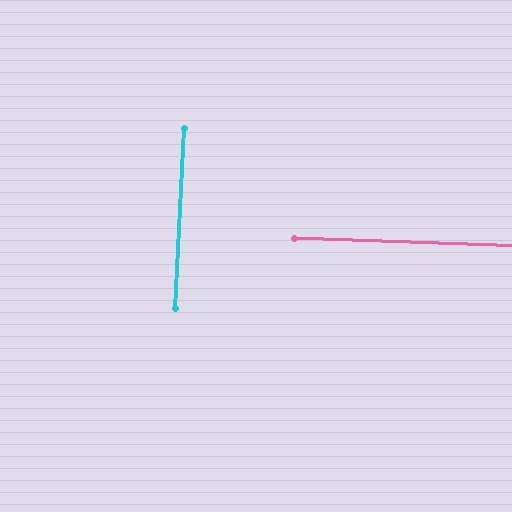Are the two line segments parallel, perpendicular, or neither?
Perpendicular — they meet at approximately 89°.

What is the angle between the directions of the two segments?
Approximately 89 degrees.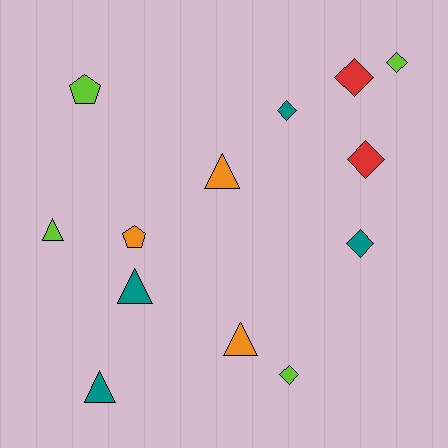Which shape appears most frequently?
Diamond, with 6 objects.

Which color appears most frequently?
Teal, with 4 objects.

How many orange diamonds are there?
There are no orange diamonds.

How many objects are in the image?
There are 13 objects.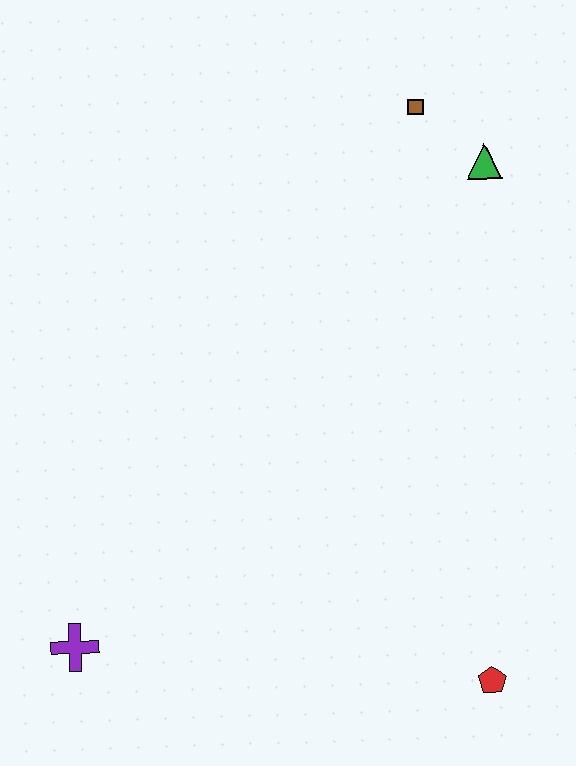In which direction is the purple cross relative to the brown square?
The purple cross is below the brown square.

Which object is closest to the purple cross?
The red pentagon is closest to the purple cross.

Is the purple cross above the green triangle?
No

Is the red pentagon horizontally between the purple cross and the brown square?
No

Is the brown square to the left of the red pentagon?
Yes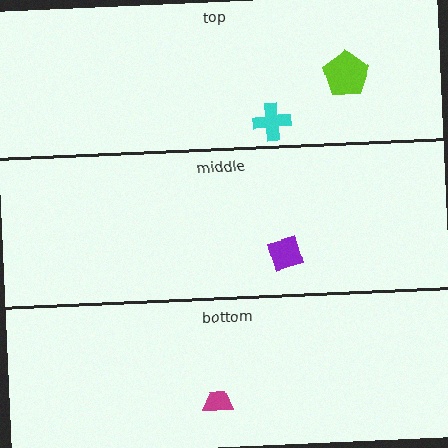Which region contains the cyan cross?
The top region.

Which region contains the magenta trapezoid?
The bottom region.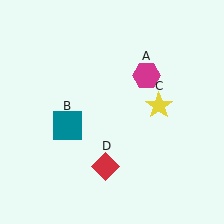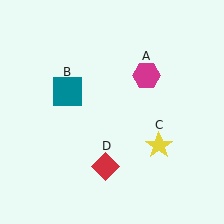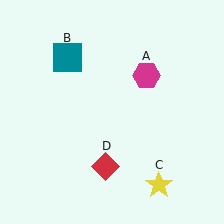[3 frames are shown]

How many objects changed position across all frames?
2 objects changed position: teal square (object B), yellow star (object C).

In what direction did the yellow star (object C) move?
The yellow star (object C) moved down.